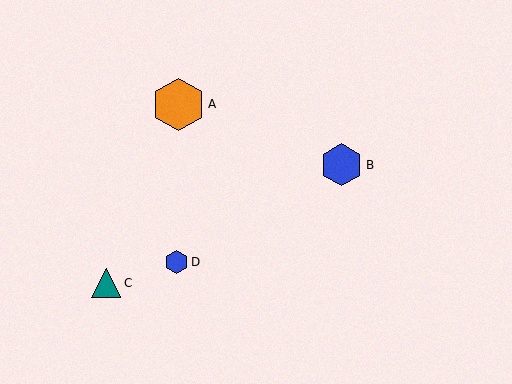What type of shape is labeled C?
Shape C is a teal triangle.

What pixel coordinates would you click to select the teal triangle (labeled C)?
Click at (106, 283) to select the teal triangle C.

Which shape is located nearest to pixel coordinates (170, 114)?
The orange hexagon (labeled A) at (178, 105) is nearest to that location.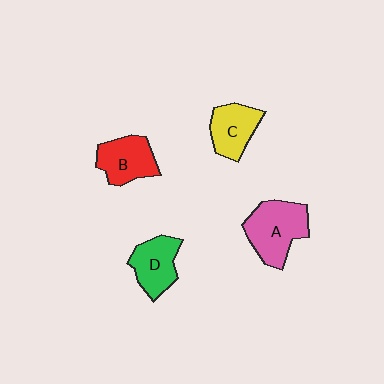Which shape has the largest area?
Shape A (pink).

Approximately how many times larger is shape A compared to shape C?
Approximately 1.4 times.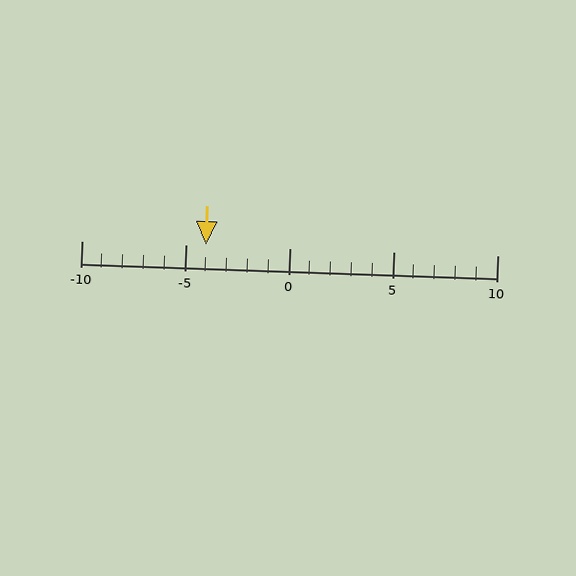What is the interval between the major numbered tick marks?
The major tick marks are spaced 5 units apart.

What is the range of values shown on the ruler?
The ruler shows values from -10 to 10.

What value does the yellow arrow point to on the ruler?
The yellow arrow points to approximately -4.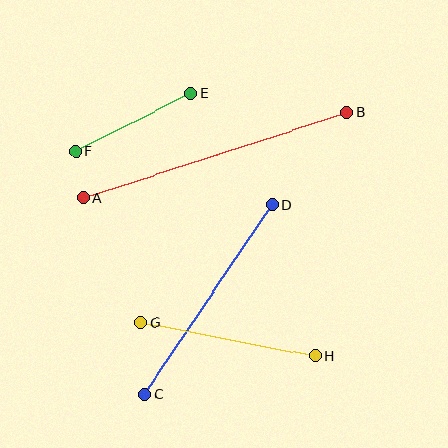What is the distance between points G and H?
The distance is approximately 178 pixels.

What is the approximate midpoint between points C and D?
The midpoint is at approximately (209, 300) pixels.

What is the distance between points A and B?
The distance is approximately 277 pixels.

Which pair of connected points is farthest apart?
Points A and B are farthest apart.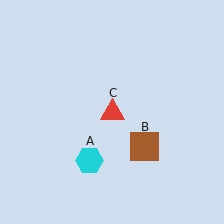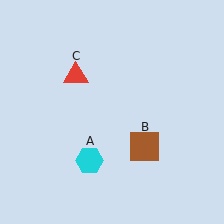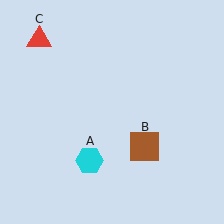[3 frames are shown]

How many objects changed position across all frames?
1 object changed position: red triangle (object C).